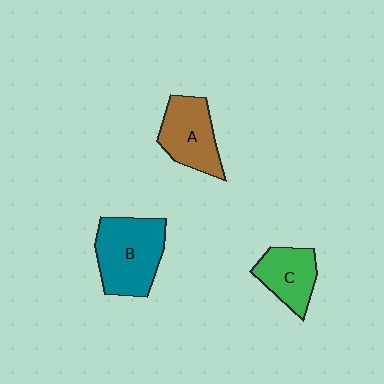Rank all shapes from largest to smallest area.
From largest to smallest: B (teal), A (brown), C (green).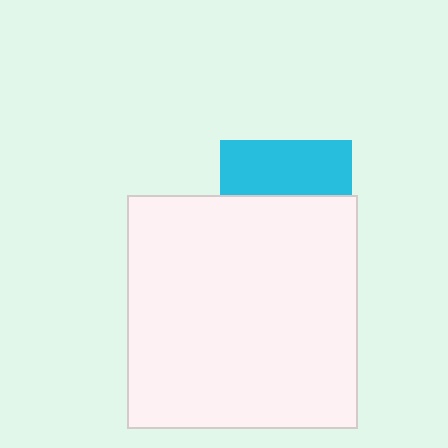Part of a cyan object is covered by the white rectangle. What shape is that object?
It is a square.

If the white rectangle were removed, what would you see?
You would see the complete cyan square.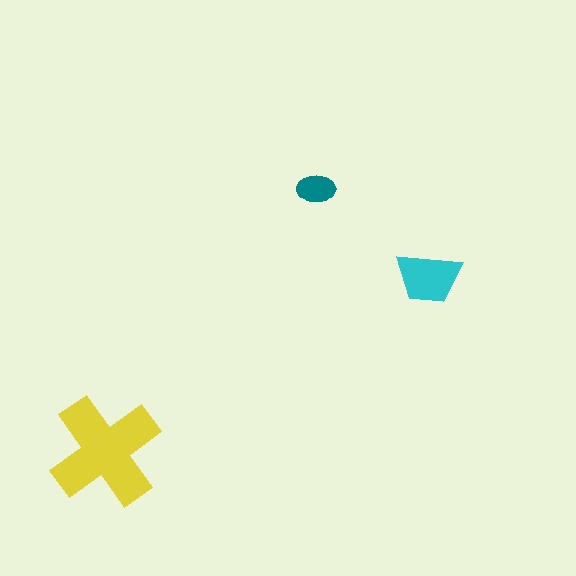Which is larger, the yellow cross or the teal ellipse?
The yellow cross.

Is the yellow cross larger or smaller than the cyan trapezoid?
Larger.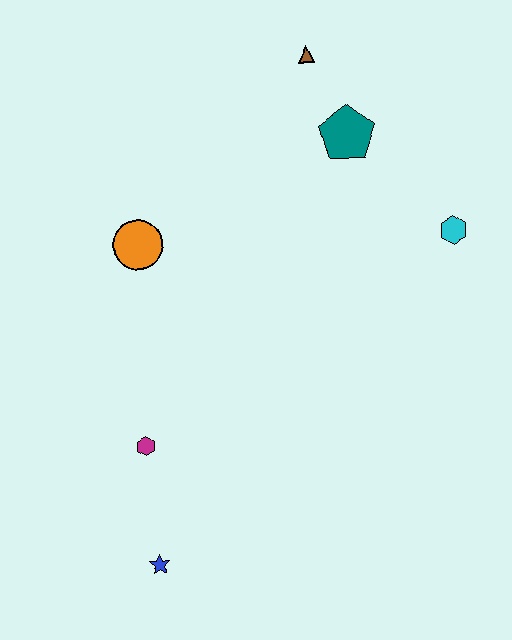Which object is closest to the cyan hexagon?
The teal pentagon is closest to the cyan hexagon.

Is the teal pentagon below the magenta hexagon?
No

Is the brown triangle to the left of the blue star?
No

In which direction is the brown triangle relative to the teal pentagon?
The brown triangle is above the teal pentagon.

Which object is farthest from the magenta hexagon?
The brown triangle is farthest from the magenta hexagon.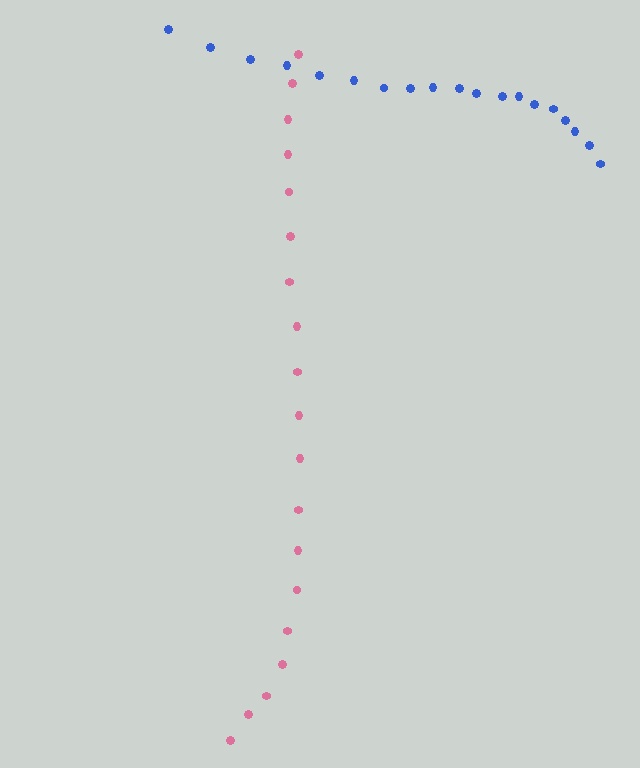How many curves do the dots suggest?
There are 2 distinct paths.